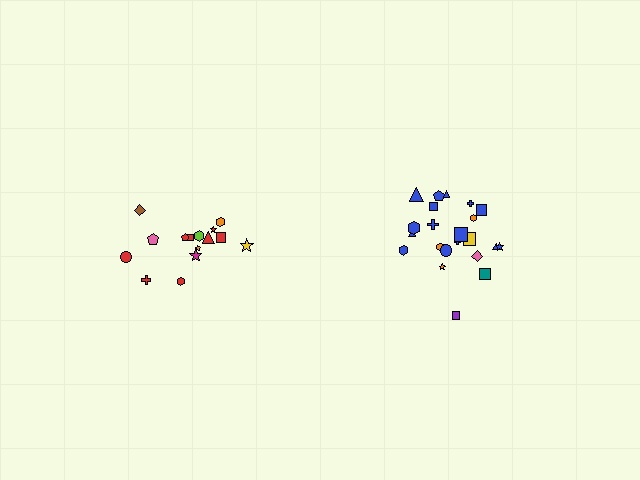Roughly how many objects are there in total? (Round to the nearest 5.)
Roughly 35 objects in total.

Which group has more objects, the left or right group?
The right group.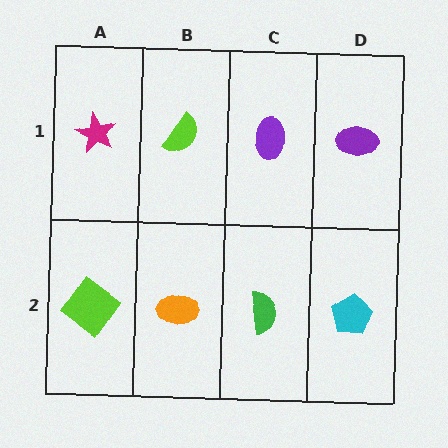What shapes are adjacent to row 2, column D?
A purple ellipse (row 1, column D), a green semicircle (row 2, column C).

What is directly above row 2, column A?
A magenta star.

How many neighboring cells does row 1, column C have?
3.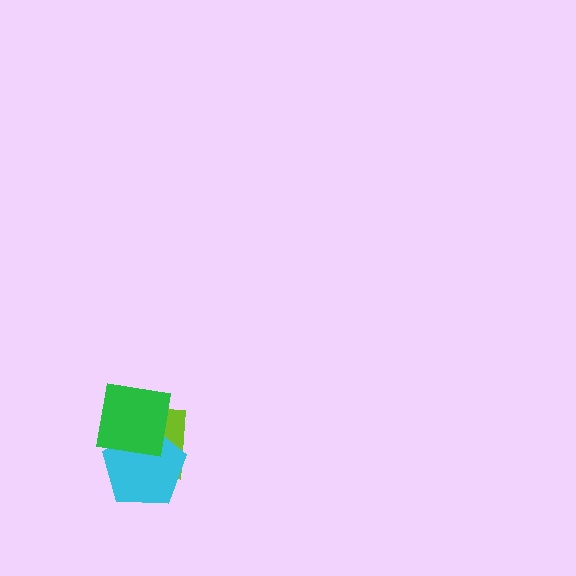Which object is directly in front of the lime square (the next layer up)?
The cyan pentagon is directly in front of the lime square.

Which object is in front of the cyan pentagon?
The green square is in front of the cyan pentagon.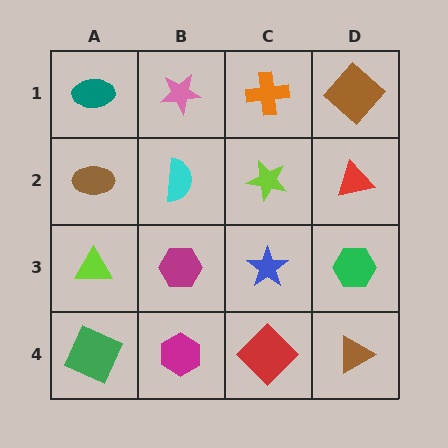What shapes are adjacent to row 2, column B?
A pink star (row 1, column B), a magenta hexagon (row 3, column B), a brown ellipse (row 2, column A), a lime star (row 2, column C).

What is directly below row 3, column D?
A brown triangle.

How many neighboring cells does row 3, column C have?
4.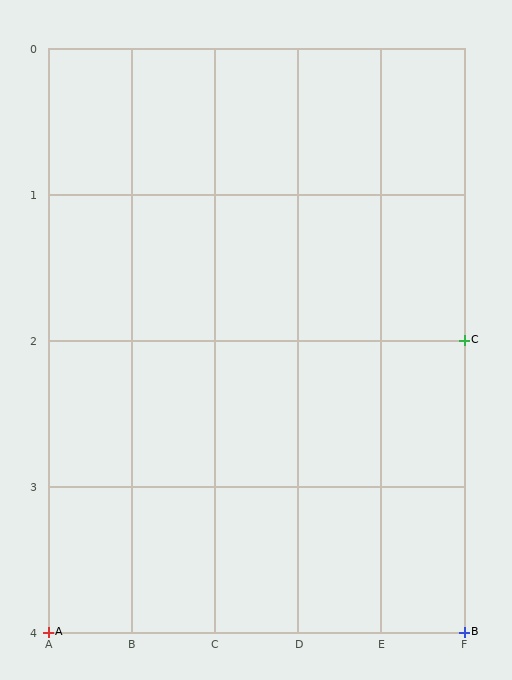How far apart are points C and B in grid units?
Points C and B are 2 rows apart.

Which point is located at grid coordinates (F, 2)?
Point C is at (F, 2).